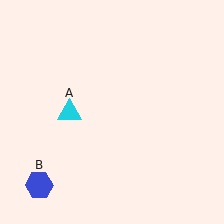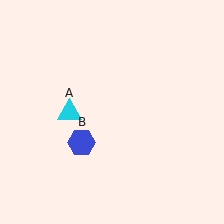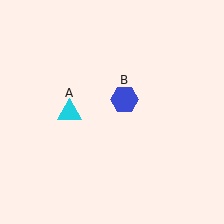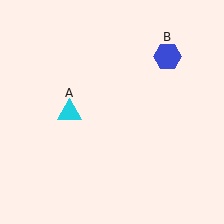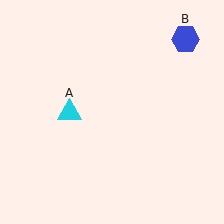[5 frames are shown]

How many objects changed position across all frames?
1 object changed position: blue hexagon (object B).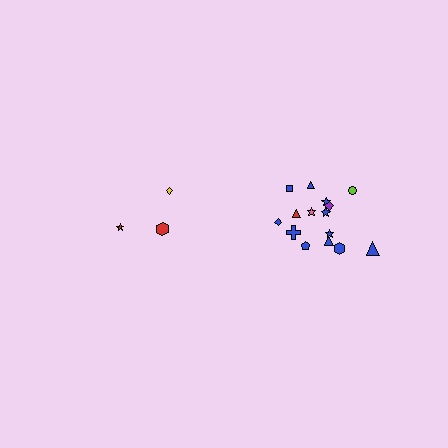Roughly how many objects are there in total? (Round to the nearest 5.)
Roughly 20 objects in total.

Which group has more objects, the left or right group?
The right group.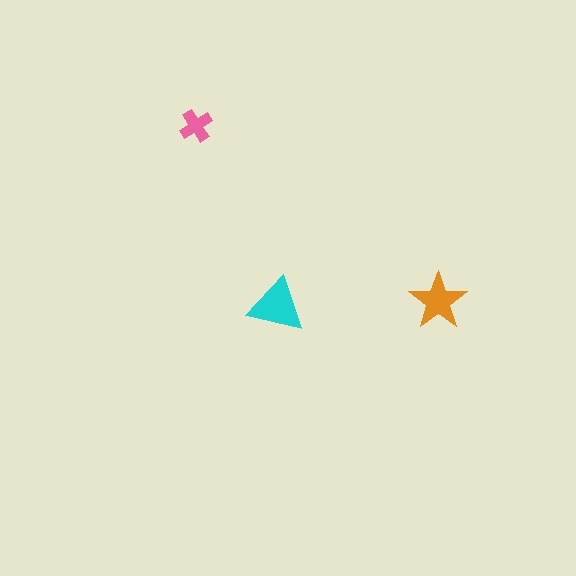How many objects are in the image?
There are 3 objects in the image.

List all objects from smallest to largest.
The pink cross, the orange star, the cyan triangle.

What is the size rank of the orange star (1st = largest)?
2nd.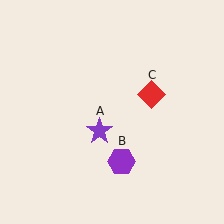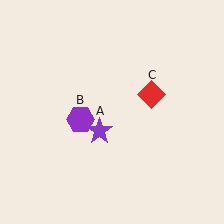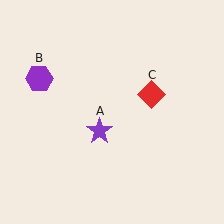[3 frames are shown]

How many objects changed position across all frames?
1 object changed position: purple hexagon (object B).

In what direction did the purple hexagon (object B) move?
The purple hexagon (object B) moved up and to the left.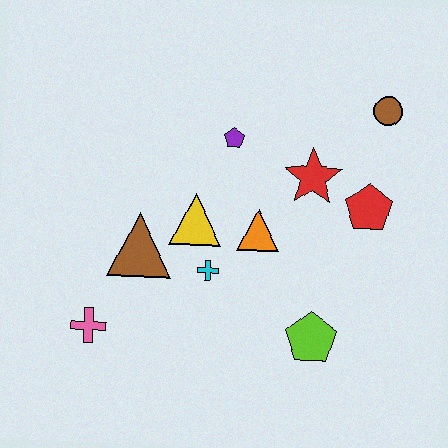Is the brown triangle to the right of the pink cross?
Yes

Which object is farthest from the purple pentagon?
The pink cross is farthest from the purple pentagon.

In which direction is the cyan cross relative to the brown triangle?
The cyan cross is to the right of the brown triangle.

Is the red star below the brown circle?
Yes